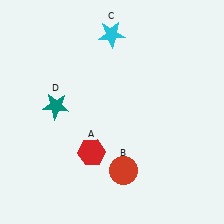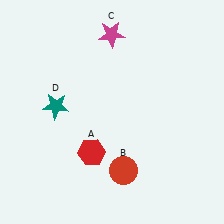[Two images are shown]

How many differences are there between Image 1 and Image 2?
There is 1 difference between the two images.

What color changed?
The star (C) changed from cyan in Image 1 to magenta in Image 2.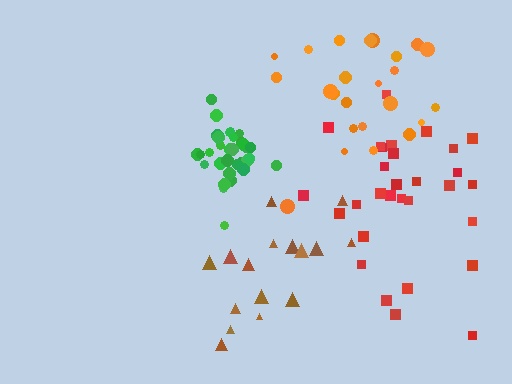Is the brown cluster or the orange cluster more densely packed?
Orange.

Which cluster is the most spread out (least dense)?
Brown.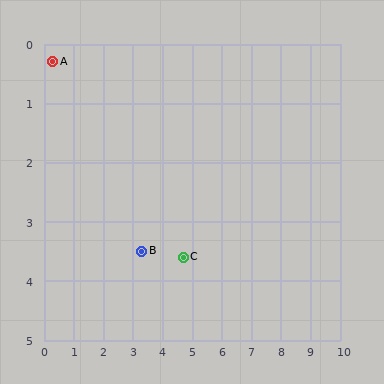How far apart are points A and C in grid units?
Points A and C are about 5.5 grid units apart.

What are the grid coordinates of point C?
Point C is at approximately (4.7, 3.6).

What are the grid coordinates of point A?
Point A is at approximately (0.3, 0.3).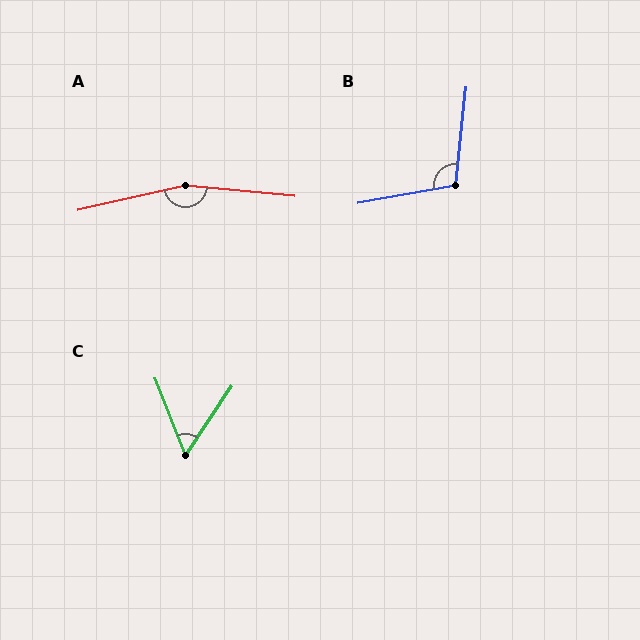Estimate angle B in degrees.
Approximately 106 degrees.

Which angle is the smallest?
C, at approximately 55 degrees.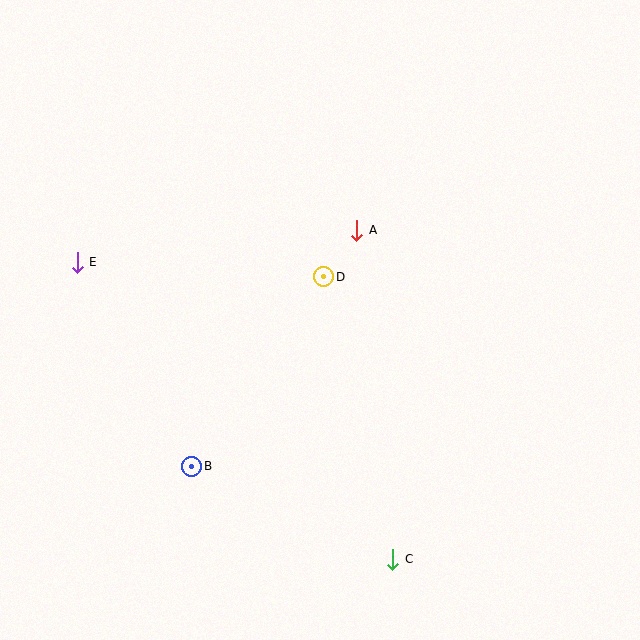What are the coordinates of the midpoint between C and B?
The midpoint between C and B is at (292, 513).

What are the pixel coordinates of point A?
Point A is at (357, 230).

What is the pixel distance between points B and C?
The distance between B and C is 221 pixels.